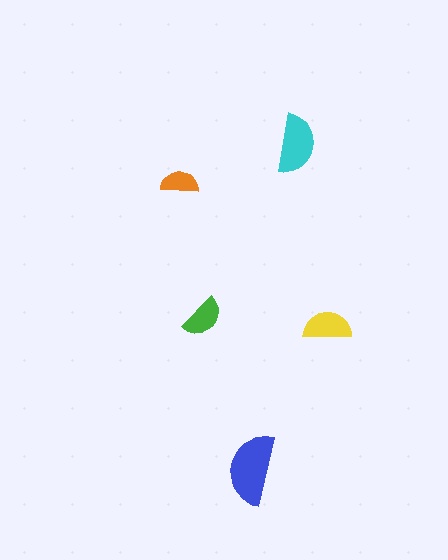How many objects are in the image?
There are 5 objects in the image.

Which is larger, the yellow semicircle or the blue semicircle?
The blue one.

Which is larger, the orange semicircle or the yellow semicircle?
The yellow one.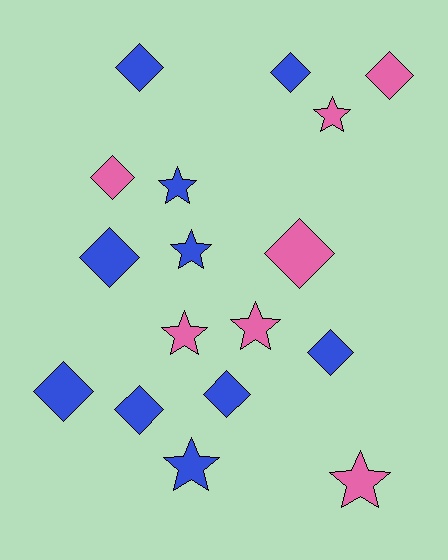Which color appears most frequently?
Blue, with 10 objects.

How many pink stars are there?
There are 4 pink stars.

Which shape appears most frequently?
Diamond, with 10 objects.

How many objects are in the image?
There are 17 objects.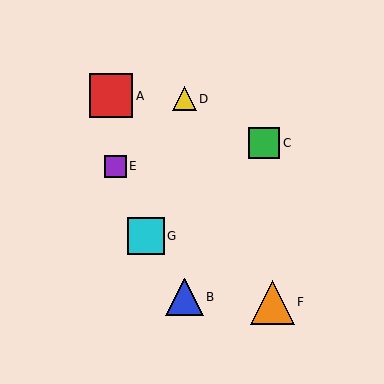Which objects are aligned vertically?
Objects B, D are aligned vertically.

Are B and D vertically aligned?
Yes, both are at x≈184.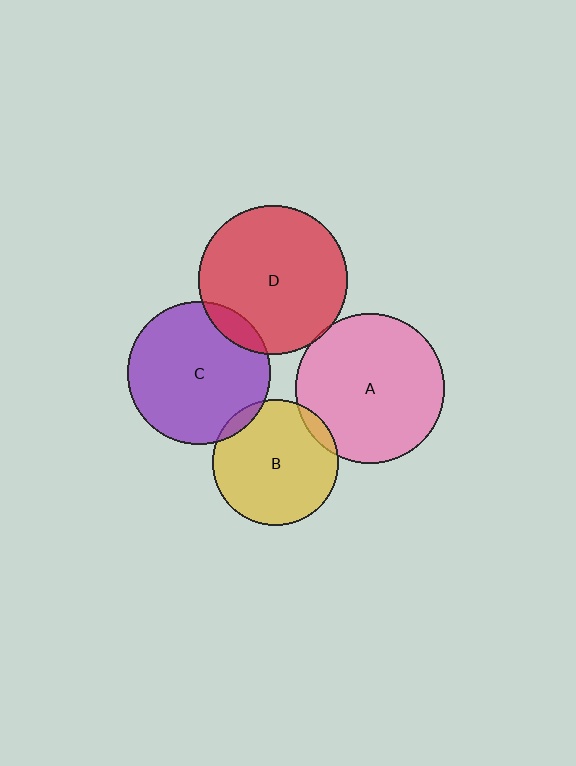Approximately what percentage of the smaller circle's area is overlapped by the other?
Approximately 5%.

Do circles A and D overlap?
Yes.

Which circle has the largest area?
Circle A (pink).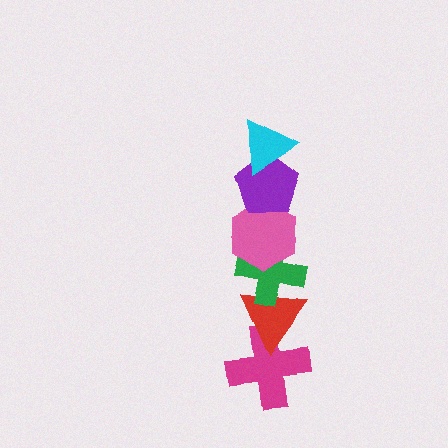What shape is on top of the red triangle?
The green cross is on top of the red triangle.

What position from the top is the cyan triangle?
The cyan triangle is 1st from the top.